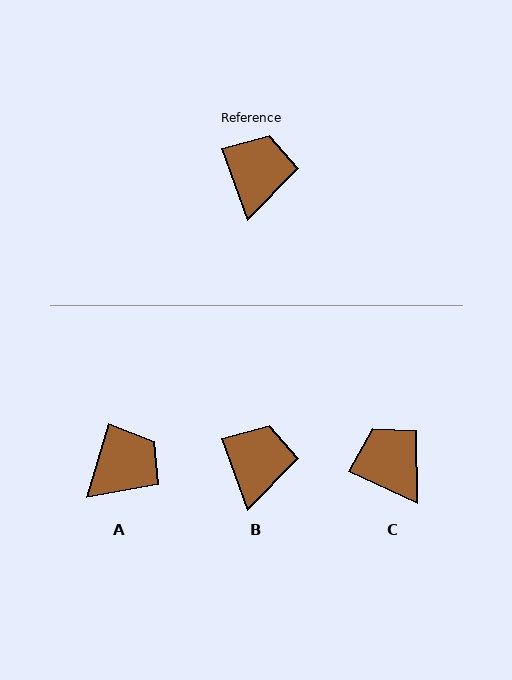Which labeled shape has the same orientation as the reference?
B.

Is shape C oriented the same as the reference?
No, it is off by about 46 degrees.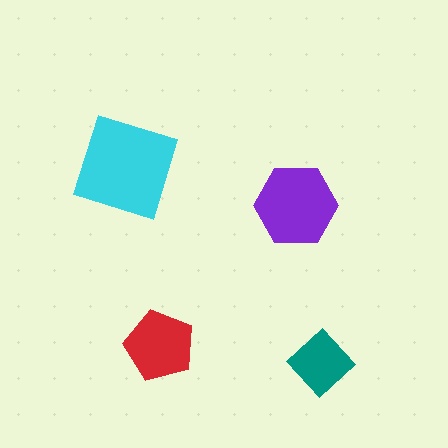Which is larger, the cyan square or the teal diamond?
The cyan square.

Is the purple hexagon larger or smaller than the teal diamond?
Larger.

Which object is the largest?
The cyan square.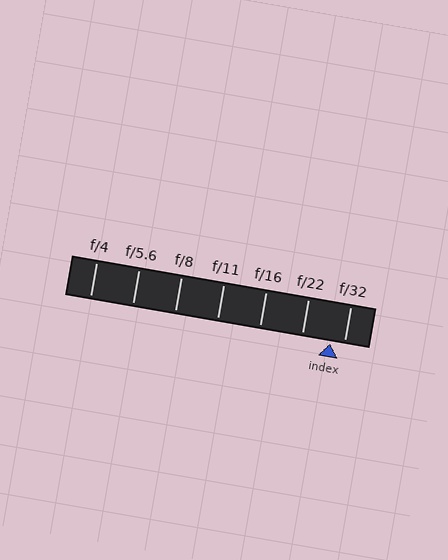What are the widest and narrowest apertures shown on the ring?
The widest aperture shown is f/4 and the narrowest is f/32.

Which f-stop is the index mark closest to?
The index mark is closest to f/32.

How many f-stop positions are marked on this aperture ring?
There are 7 f-stop positions marked.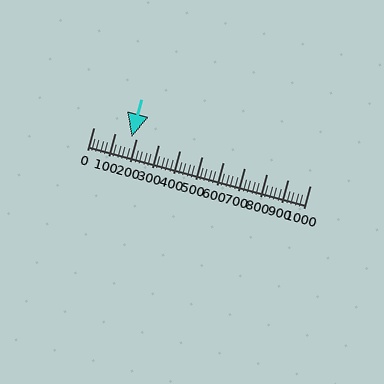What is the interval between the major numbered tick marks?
The major tick marks are spaced 100 units apart.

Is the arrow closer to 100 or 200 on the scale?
The arrow is closer to 200.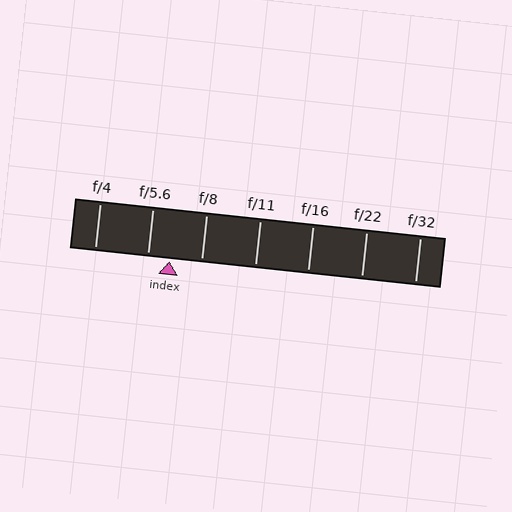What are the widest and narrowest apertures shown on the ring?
The widest aperture shown is f/4 and the narrowest is f/32.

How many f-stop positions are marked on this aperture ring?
There are 7 f-stop positions marked.